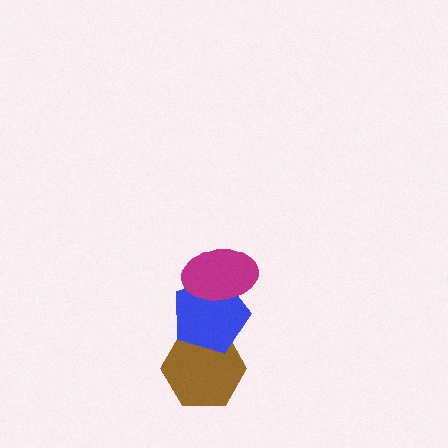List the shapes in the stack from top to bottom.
From top to bottom: the magenta ellipse, the blue pentagon, the brown hexagon.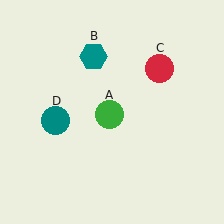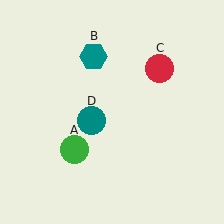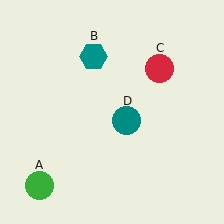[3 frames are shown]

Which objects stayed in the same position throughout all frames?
Teal hexagon (object B) and red circle (object C) remained stationary.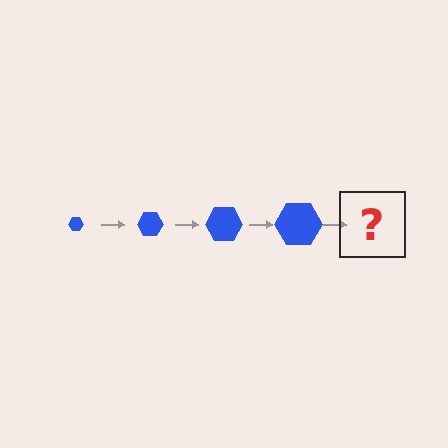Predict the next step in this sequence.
The next step is a blue hexagon, larger than the previous one.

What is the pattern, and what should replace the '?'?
The pattern is that the hexagon gets progressively larger each step. The '?' should be a blue hexagon, larger than the previous one.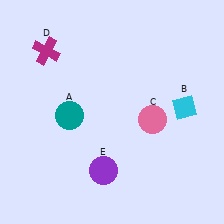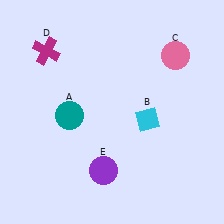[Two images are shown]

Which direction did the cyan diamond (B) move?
The cyan diamond (B) moved left.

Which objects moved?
The objects that moved are: the cyan diamond (B), the pink circle (C).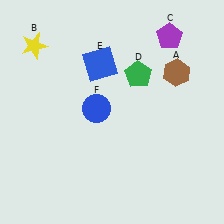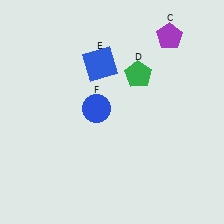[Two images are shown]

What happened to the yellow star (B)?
The yellow star (B) was removed in Image 2. It was in the top-left area of Image 1.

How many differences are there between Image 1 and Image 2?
There are 2 differences between the two images.